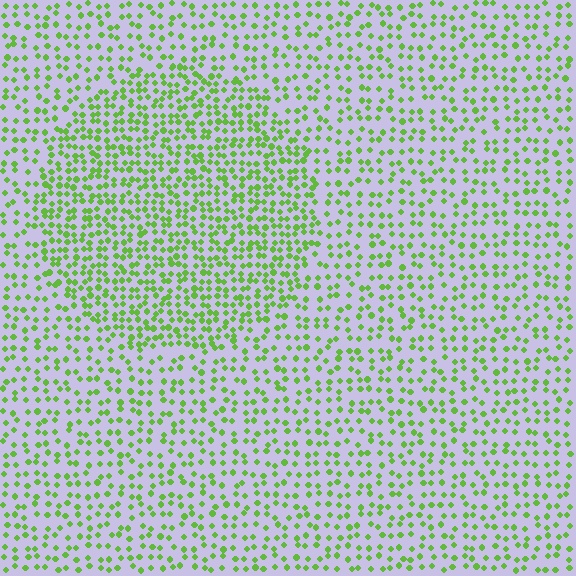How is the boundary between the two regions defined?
The boundary is defined by a change in element density (approximately 1.7x ratio). All elements are the same color, size, and shape.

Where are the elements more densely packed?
The elements are more densely packed inside the circle boundary.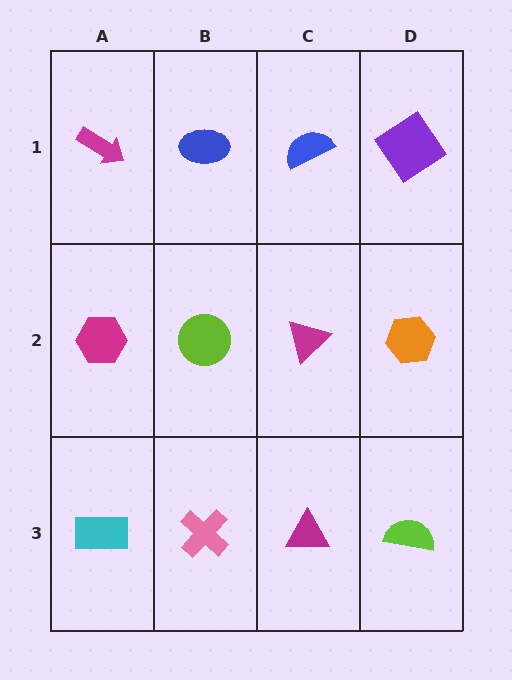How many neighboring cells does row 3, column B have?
3.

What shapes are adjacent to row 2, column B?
A blue ellipse (row 1, column B), a pink cross (row 3, column B), a magenta hexagon (row 2, column A), a magenta triangle (row 2, column C).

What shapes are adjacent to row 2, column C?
A blue semicircle (row 1, column C), a magenta triangle (row 3, column C), a lime circle (row 2, column B), an orange hexagon (row 2, column D).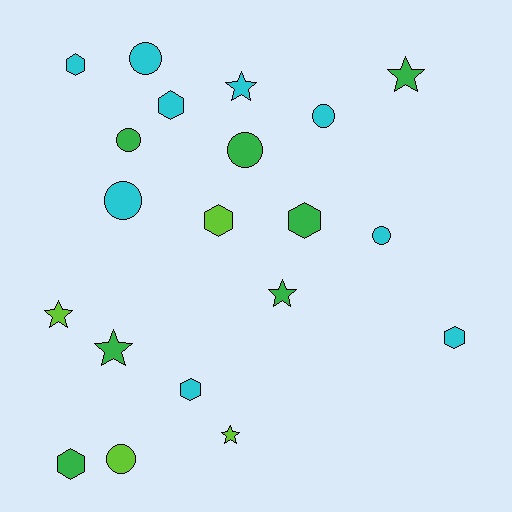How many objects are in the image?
There are 20 objects.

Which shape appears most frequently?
Hexagon, with 7 objects.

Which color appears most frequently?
Cyan, with 9 objects.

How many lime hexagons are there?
There is 1 lime hexagon.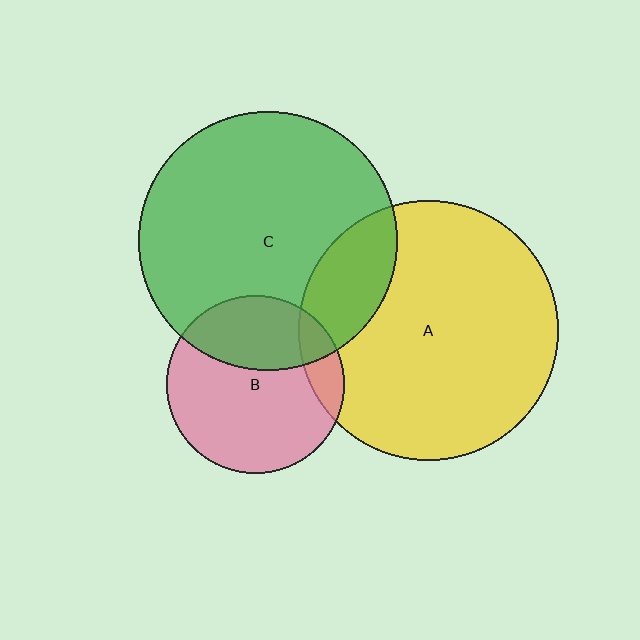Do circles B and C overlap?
Yes.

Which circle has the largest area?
Circle A (yellow).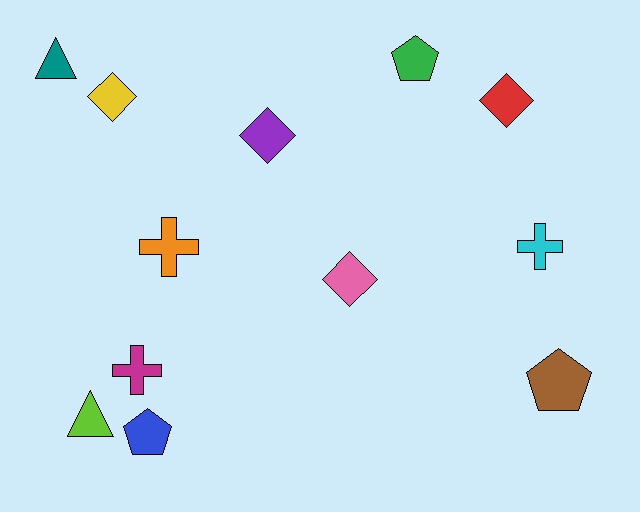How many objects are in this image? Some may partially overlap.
There are 12 objects.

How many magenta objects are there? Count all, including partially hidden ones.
There is 1 magenta object.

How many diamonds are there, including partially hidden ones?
There are 4 diamonds.